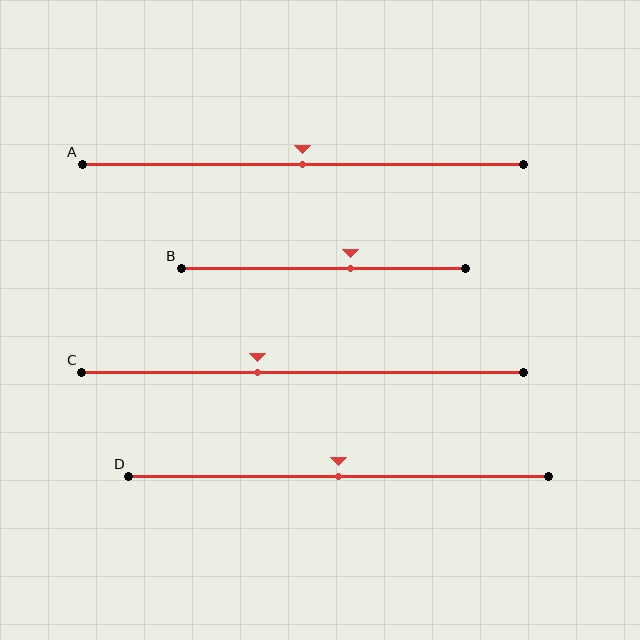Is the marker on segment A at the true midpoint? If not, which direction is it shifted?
Yes, the marker on segment A is at the true midpoint.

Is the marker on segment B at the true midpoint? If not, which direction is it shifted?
No, the marker on segment B is shifted to the right by about 9% of the segment length.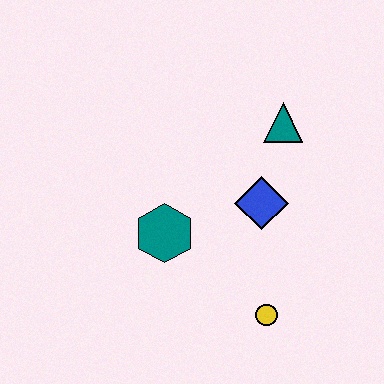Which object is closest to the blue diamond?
The teal triangle is closest to the blue diamond.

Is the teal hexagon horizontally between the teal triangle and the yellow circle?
No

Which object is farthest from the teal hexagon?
The teal triangle is farthest from the teal hexagon.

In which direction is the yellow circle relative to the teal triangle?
The yellow circle is below the teal triangle.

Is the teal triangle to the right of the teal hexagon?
Yes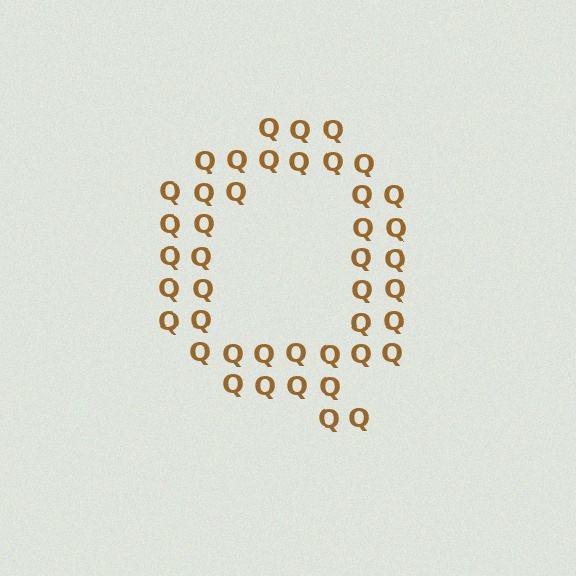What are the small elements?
The small elements are letter Q's.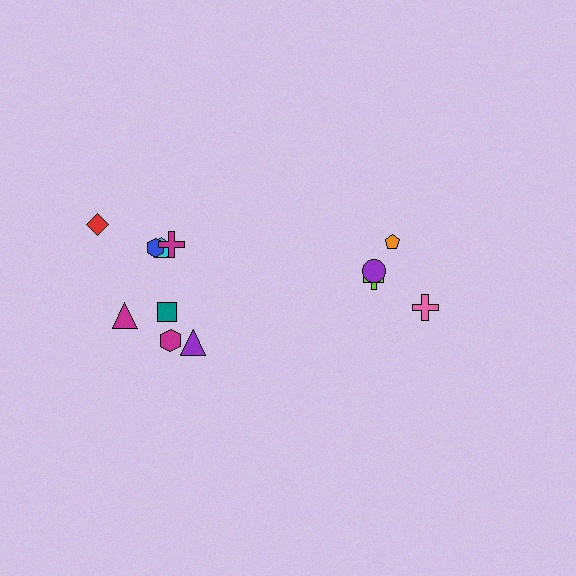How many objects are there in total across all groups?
There are 12 objects.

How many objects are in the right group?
There are 4 objects.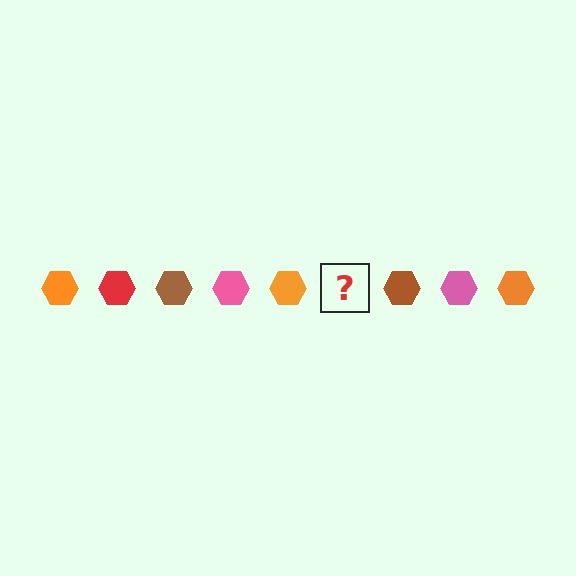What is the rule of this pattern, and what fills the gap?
The rule is that the pattern cycles through orange, red, brown, pink hexagons. The gap should be filled with a red hexagon.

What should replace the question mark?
The question mark should be replaced with a red hexagon.